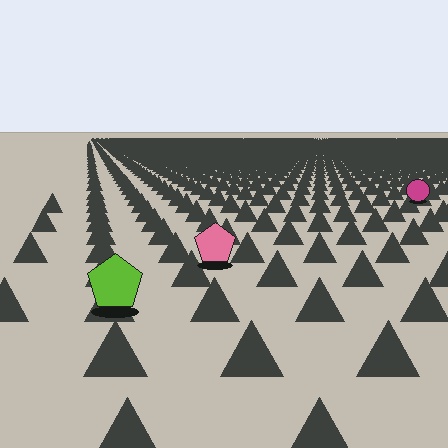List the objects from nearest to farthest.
From nearest to farthest: the lime pentagon, the pink pentagon, the magenta circle.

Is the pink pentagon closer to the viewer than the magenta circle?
Yes. The pink pentagon is closer — you can tell from the texture gradient: the ground texture is coarser near it.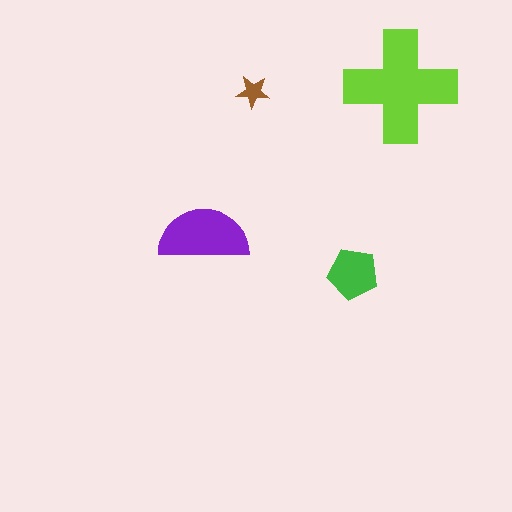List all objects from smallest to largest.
The brown star, the green pentagon, the purple semicircle, the lime cross.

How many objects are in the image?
There are 4 objects in the image.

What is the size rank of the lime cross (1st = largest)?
1st.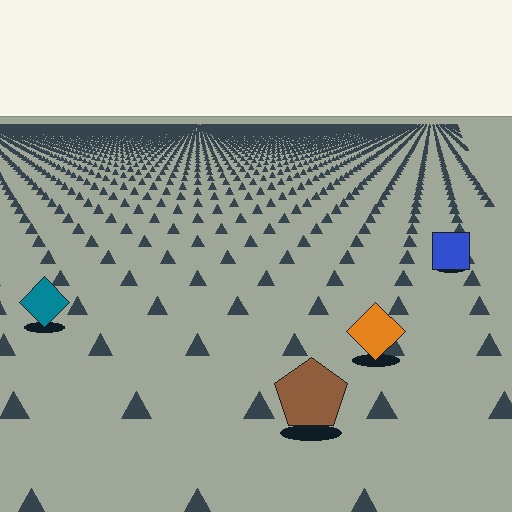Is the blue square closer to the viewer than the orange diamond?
No. The orange diamond is closer — you can tell from the texture gradient: the ground texture is coarser near it.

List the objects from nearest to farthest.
From nearest to farthest: the brown pentagon, the orange diamond, the teal diamond, the blue square.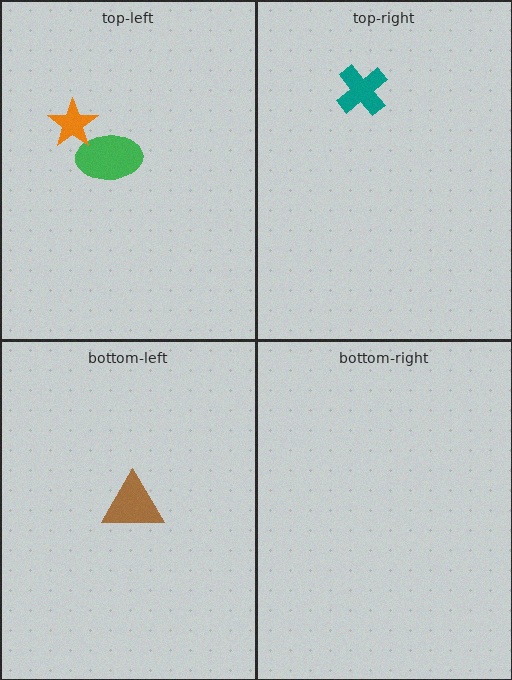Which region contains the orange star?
The top-left region.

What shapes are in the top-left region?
The green ellipse, the orange star.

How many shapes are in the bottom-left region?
1.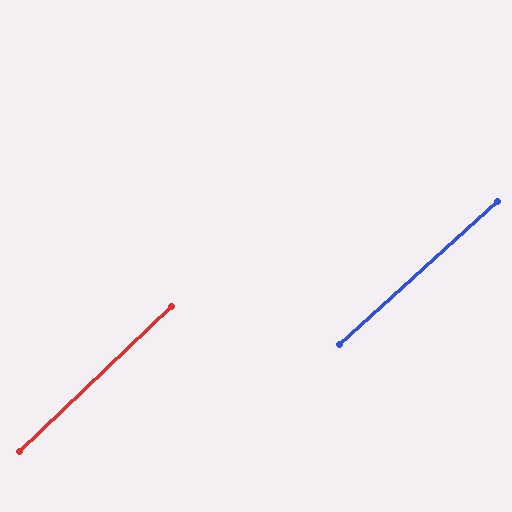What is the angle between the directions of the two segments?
Approximately 2 degrees.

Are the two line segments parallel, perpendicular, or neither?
Parallel — their directions differ by only 1.7°.